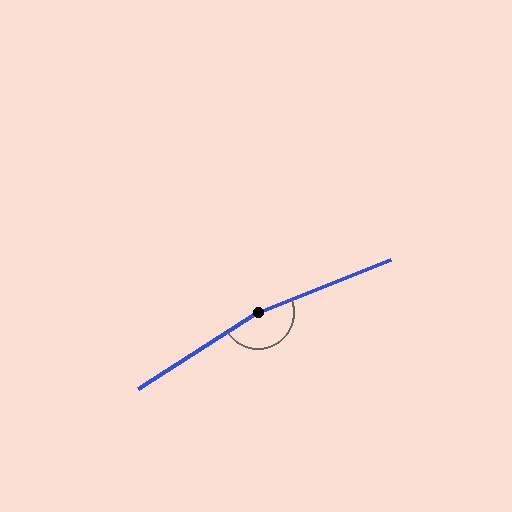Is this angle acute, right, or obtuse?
It is obtuse.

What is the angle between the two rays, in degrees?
Approximately 169 degrees.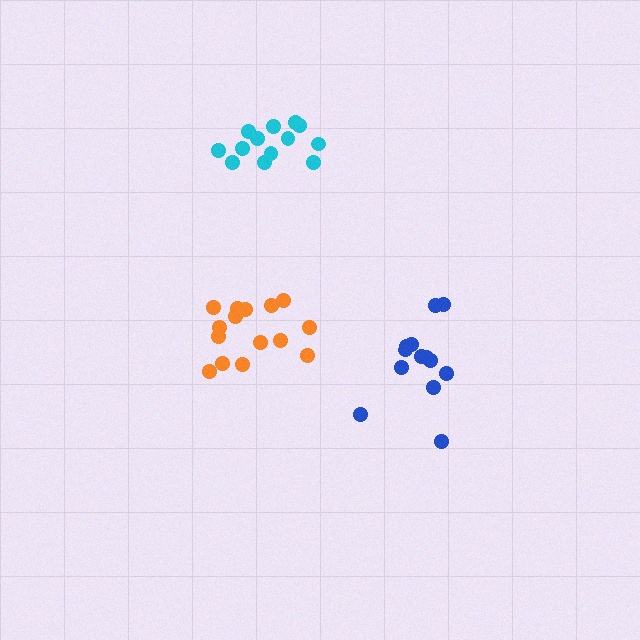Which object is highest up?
The cyan cluster is topmost.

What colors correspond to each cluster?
The clusters are colored: orange, blue, cyan.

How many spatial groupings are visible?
There are 3 spatial groupings.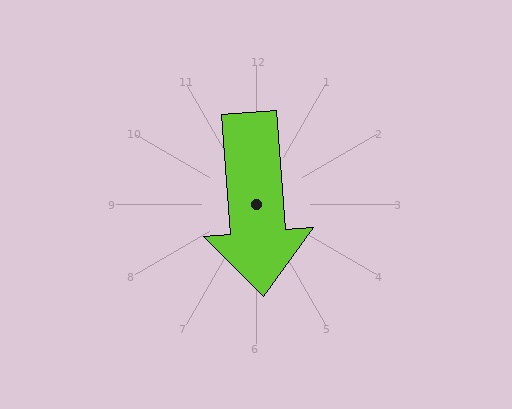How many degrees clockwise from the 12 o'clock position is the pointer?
Approximately 176 degrees.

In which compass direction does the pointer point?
South.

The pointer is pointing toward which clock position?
Roughly 6 o'clock.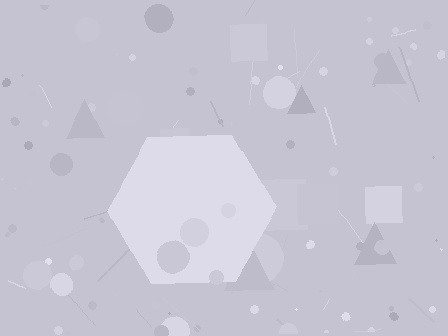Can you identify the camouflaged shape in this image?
The camouflaged shape is a hexagon.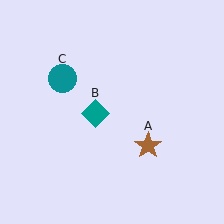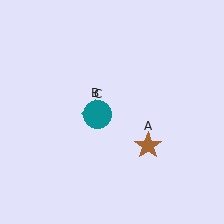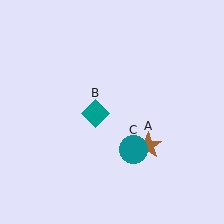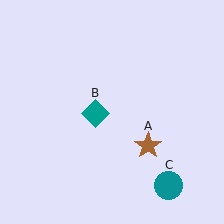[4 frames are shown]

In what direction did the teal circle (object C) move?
The teal circle (object C) moved down and to the right.